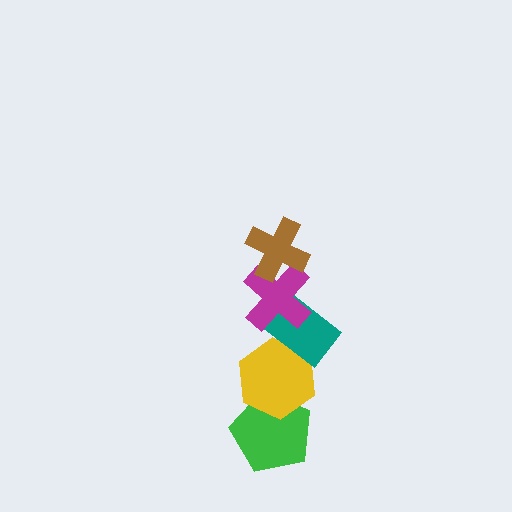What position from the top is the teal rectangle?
The teal rectangle is 3rd from the top.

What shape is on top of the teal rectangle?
The magenta cross is on top of the teal rectangle.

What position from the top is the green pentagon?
The green pentagon is 5th from the top.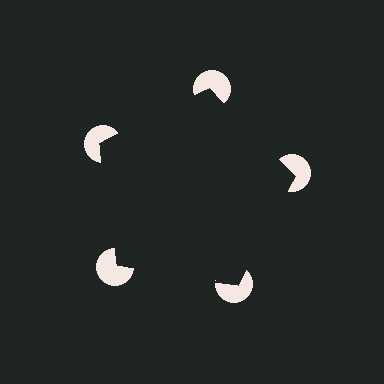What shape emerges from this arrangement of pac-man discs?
An illusory pentagon — its edges are inferred from the aligned wedge cuts in the pac-man discs, not physically drawn.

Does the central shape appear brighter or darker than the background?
It typically appears slightly darker than the background, even though no actual brightness change is drawn.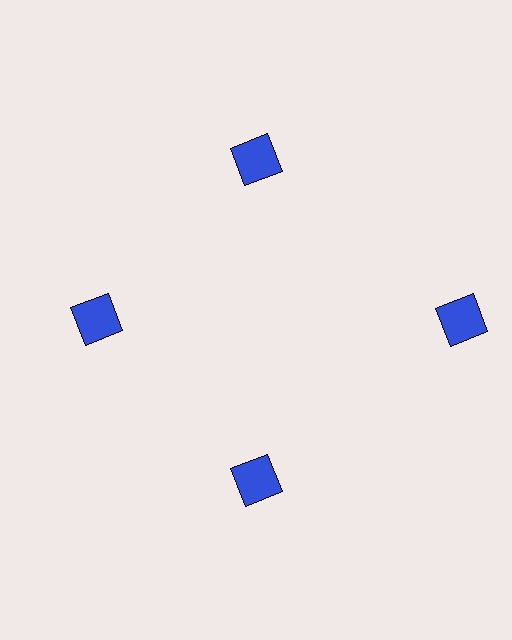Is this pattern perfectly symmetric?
No. The 4 blue squares are arranged in a ring, but one element near the 3 o'clock position is pushed outward from the center, breaking the 4-fold rotational symmetry.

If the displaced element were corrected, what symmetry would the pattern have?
It would have 4-fold rotational symmetry — the pattern would map onto itself every 90 degrees.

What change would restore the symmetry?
The symmetry would be restored by moving it inward, back onto the ring so that all 4 squares sit at equal angles and equal distance from the center.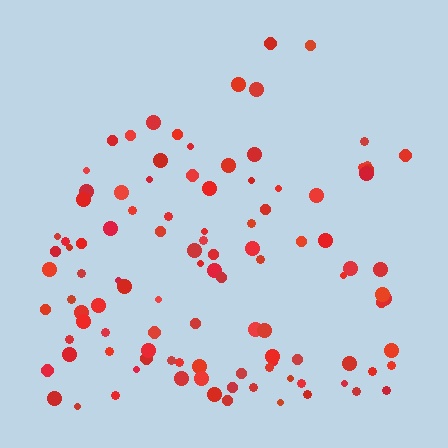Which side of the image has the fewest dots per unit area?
The top.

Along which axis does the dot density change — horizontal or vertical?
Vertical.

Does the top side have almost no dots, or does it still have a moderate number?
Still a moderate number, just noticeably fewer than the bottom.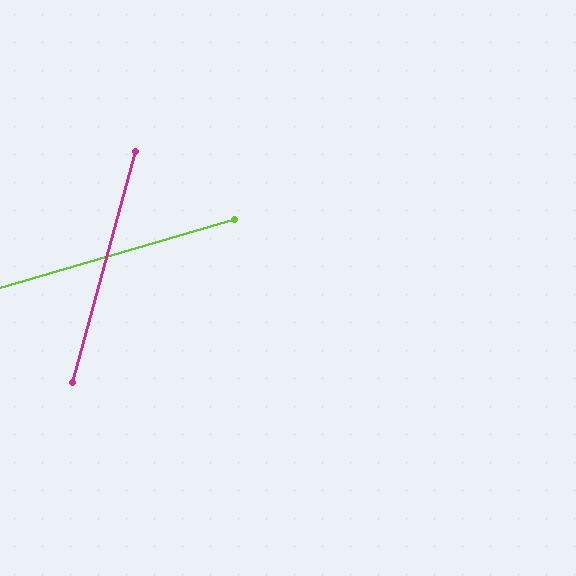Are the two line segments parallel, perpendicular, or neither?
Neither parallel nor perpendicular — they differ by about 59°.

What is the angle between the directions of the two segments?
Approximately 59 degrees.